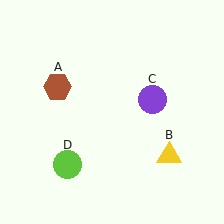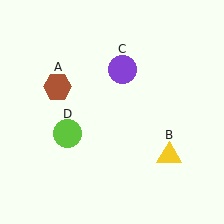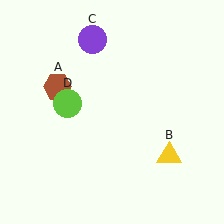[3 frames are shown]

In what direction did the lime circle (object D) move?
The lime circle (object D) moved up.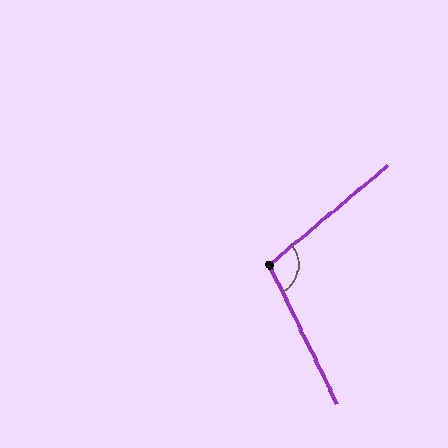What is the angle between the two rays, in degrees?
Approximately 104 degrees.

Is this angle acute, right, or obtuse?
It is obtuse.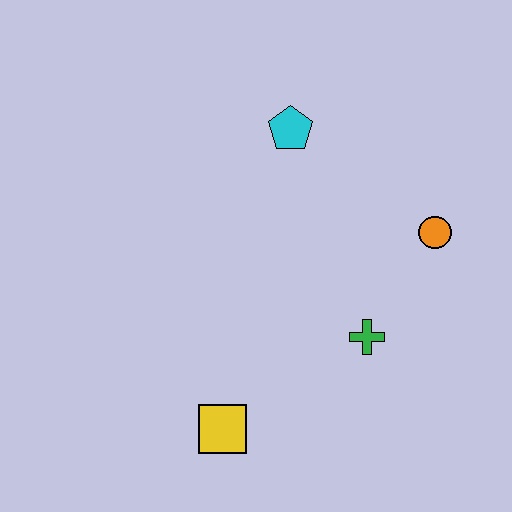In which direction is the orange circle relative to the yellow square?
The orange circle is to the right of the yellow square.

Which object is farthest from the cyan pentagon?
The yellow square is farthest from the cyan pentagon.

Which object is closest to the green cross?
The orange circle is closest to the green cross.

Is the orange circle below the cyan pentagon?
Yes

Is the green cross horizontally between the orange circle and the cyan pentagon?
Yes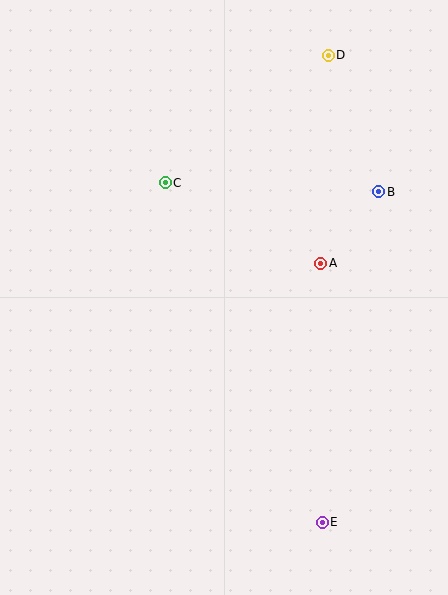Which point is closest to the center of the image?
Point A at (321, 263) is closest to the center.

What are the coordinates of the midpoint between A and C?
The midpoint between A and C is at (243, 223).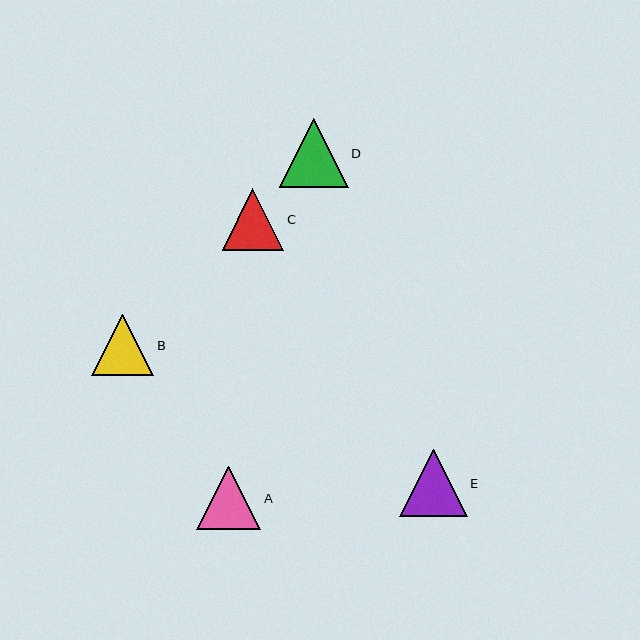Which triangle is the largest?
Triangle D is the largest with a size of approximately 69 pixels.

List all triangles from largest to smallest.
From largest to smallest: D, E, A, C, B.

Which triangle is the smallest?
Triangle B is the smallest with a size of approximately 62 pixels.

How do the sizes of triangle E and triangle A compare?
Triangle E and triangle A are approximately the same size.